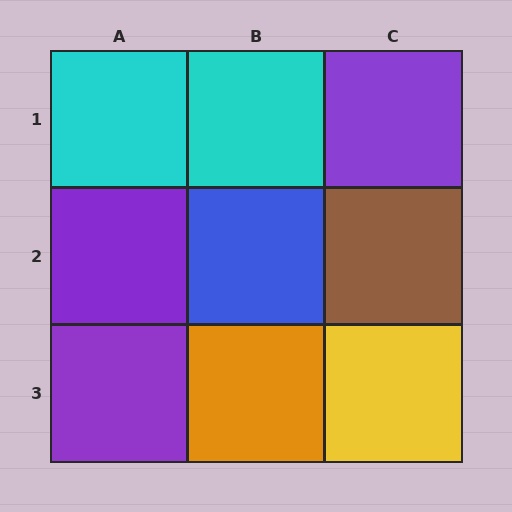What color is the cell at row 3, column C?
Yellow.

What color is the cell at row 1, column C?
Purple.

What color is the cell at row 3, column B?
Orange.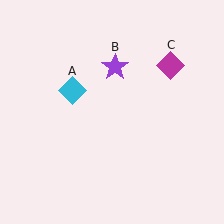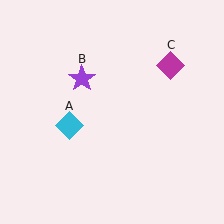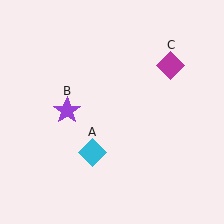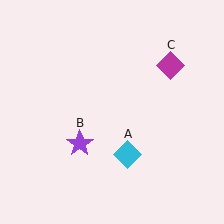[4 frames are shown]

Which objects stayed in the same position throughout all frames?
Magenta diamond (object C) remained stationary.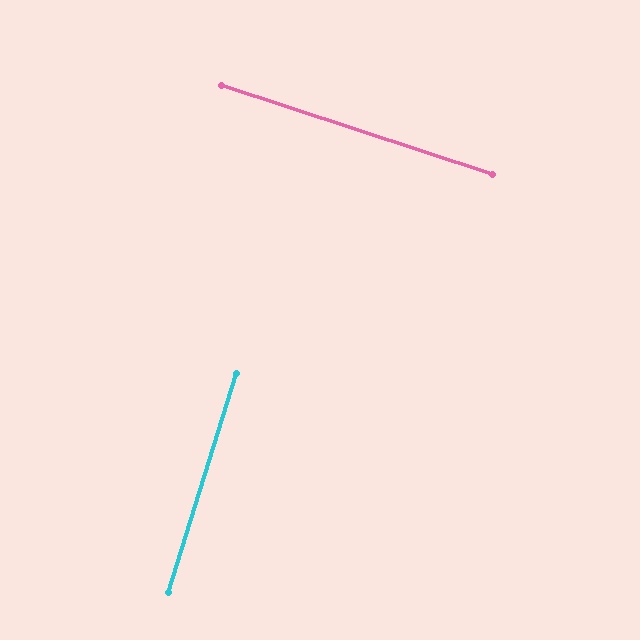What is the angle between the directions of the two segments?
Approximately 89 degrees.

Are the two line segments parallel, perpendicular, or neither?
Perpendicular — they meet at approximately 89°.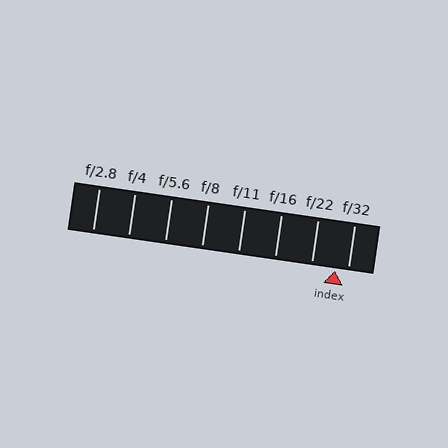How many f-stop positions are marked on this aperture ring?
There are 8 f-stop positions marked.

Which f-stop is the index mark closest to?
The index mark is closest to f/32.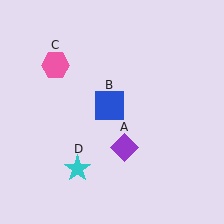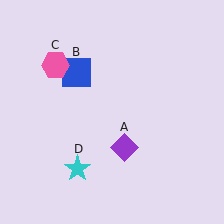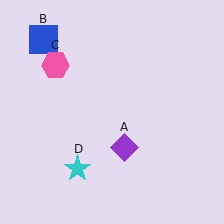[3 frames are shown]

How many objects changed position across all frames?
1 object changed position: blue square (object B).